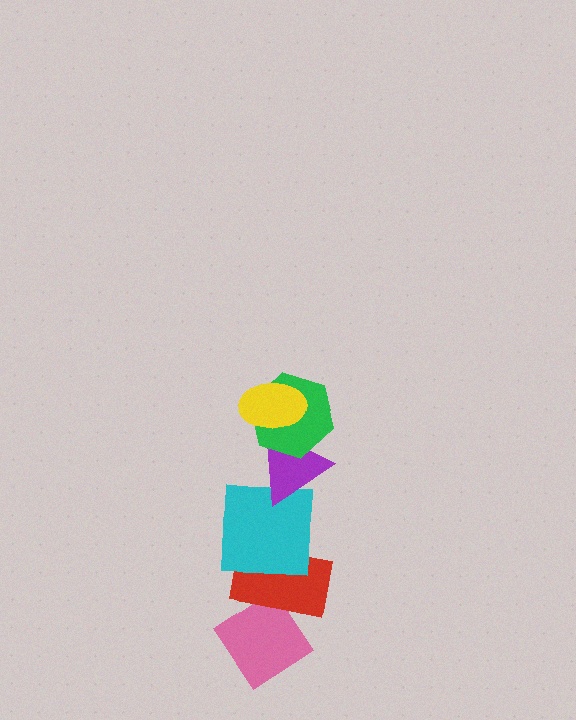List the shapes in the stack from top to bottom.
From top to bottom: the yellow ellipse, the green hexagon, the purple triangle, the cyan square, the red rectangle, the pink diamond.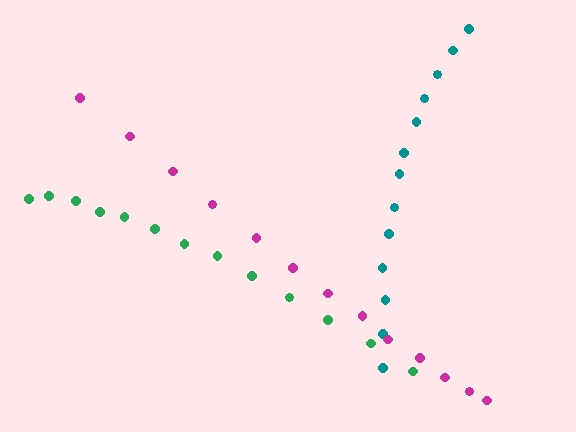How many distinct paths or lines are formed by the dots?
There are 3 distinct paths.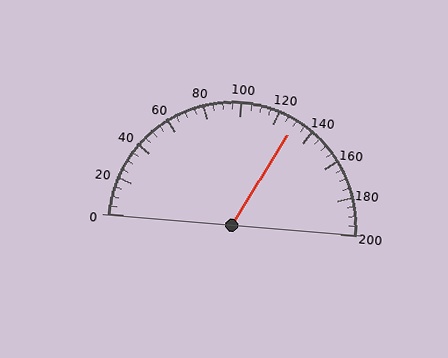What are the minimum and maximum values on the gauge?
The gauge ranges from 0 to 200.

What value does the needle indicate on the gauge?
The needle indicates approximately 130.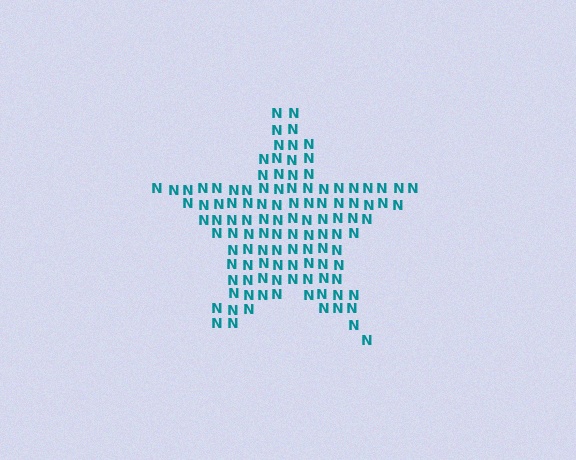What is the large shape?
The large shape is a star.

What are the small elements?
The small elements are letter N's.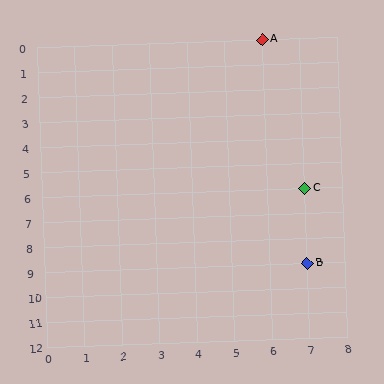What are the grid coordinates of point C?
Point C is at grid coordinates (7, 6).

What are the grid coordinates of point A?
Point A is at grid coordinates (6, 0).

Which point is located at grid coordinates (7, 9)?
Point B is at (7, 9).